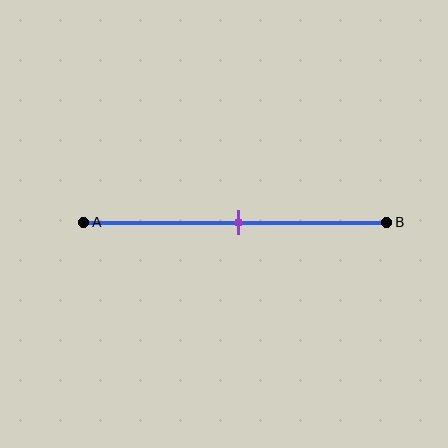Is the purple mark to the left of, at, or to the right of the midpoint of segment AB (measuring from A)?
The purple mark is approximately at the midpoint of segment AB.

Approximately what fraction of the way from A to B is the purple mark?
The purple mark is approximately 50% of the way from A to B.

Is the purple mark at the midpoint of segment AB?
Yes, the mark is approximately at the midpoint.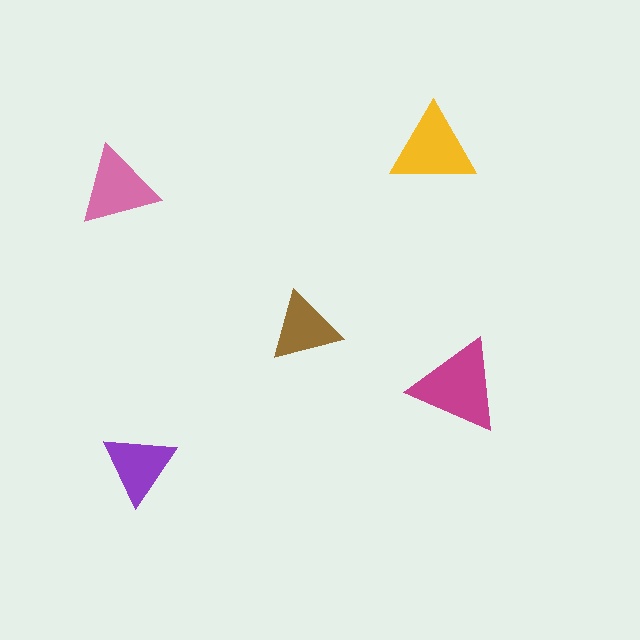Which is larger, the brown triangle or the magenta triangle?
The magenta one.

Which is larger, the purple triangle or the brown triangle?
The purple one.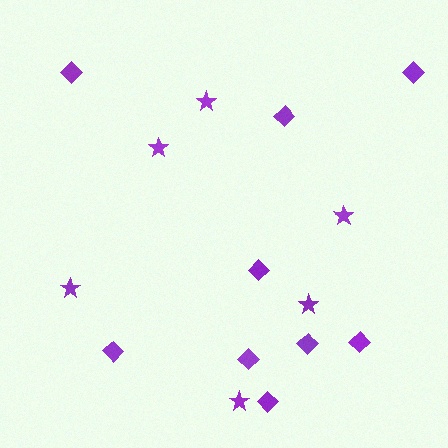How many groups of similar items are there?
There are 2 groups: one group of diamonds (9) and one group of stars (6).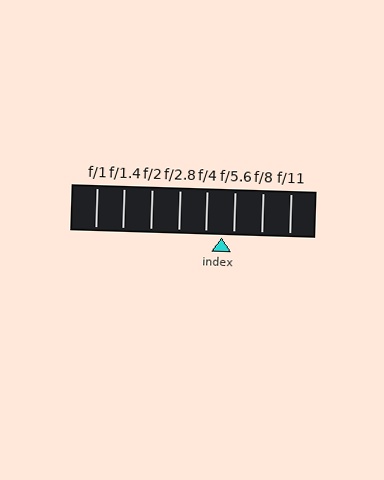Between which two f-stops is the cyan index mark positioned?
The index mark is between f/4 and f/5.6.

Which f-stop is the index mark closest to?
The index mark is closest to f/5.6.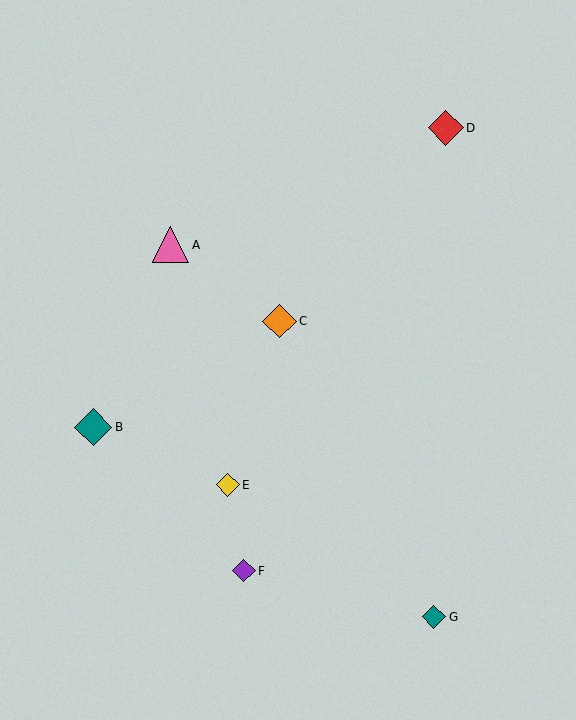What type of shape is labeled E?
Shape E is a yellow diamond.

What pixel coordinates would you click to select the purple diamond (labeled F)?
Click at (244, 571) to select the purple diamond F.